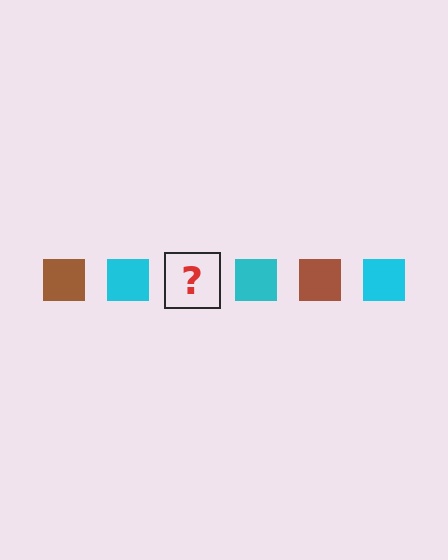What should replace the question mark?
The question mark should be replaced with a brown square.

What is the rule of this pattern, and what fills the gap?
The rule is that the pattern cycles through brown, cyan squares. The gap should be filled with a brown square.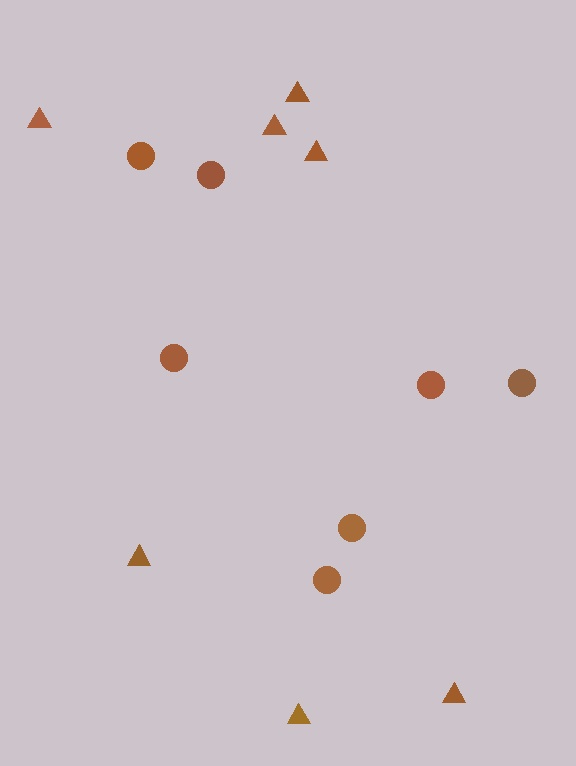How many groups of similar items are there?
There are 2 groups: one group of circles (7) and one group of triangles (7).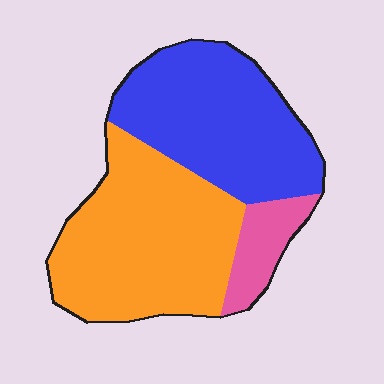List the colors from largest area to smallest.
From largest to smallest: orange, blue, pink.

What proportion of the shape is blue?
Blue covers roughly 40% of the shape.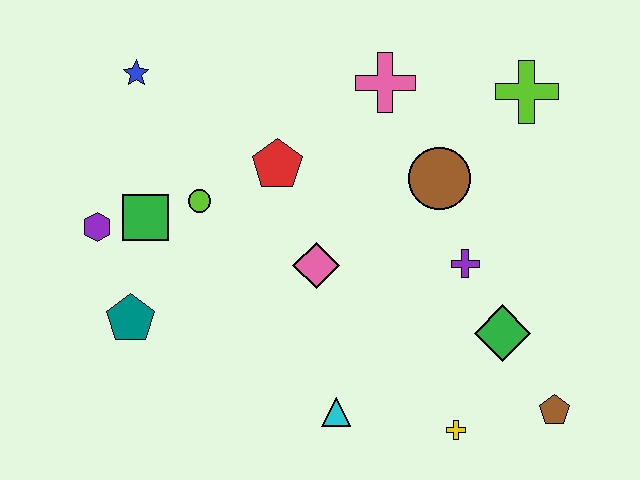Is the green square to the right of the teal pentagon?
Yes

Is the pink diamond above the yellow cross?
Yes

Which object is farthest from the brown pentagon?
The blue star is farthest from the brown pentagon.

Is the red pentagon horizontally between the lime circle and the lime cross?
Yes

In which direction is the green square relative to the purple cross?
The green square is to the left of the purple cross.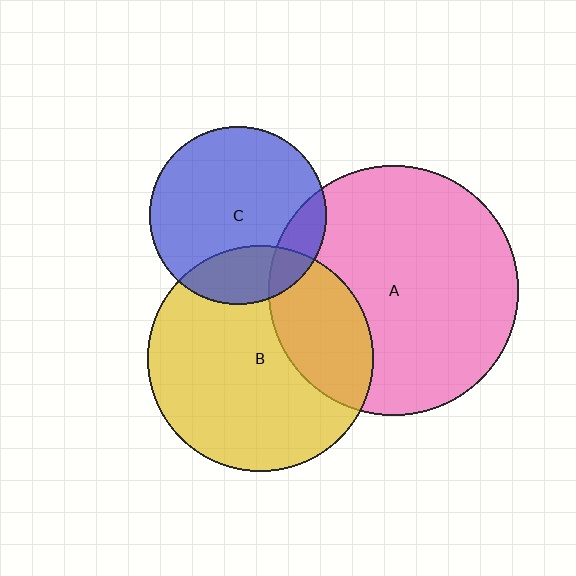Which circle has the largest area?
Circle A (pink).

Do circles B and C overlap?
Yes.